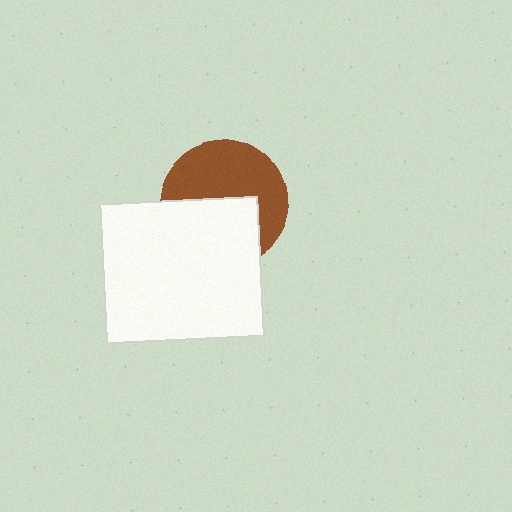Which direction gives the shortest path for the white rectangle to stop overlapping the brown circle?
Moving down gives the shortest separation.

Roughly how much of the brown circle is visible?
About half of it is visible (roughly 54%).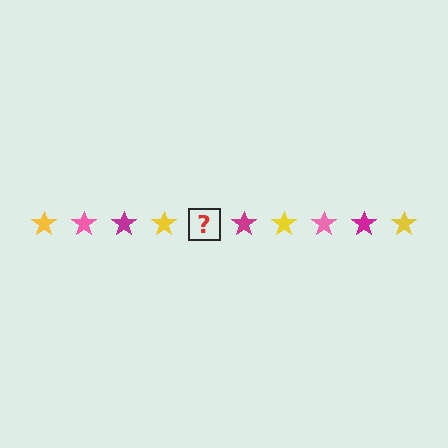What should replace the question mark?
The question mark should be replaced with a pink star.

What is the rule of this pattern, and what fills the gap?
The rule is that the pattern cycles through yellow, pink, magenta stars. The gap should be filled with a pink star.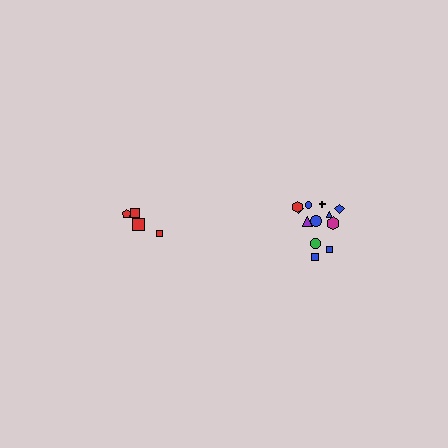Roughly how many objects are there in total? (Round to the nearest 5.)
Roughly 15 objects in total.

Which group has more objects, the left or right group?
The right group.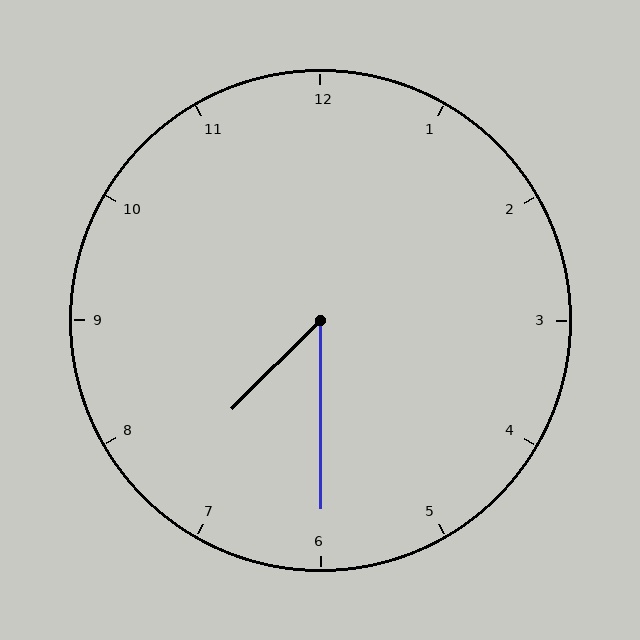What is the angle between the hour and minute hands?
Approximately 45 degrees.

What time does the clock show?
7:30.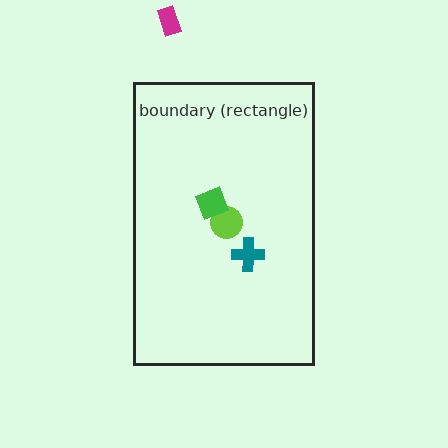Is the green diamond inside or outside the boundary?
Inside.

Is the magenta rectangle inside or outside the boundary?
Outside.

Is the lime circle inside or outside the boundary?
Inside.